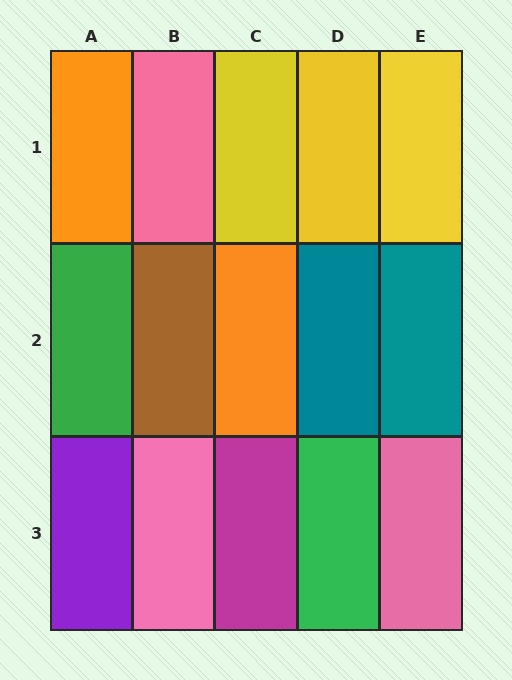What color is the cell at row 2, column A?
Green.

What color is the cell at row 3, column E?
Pink.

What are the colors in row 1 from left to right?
Orange, pink, yellow, yellow, yellow.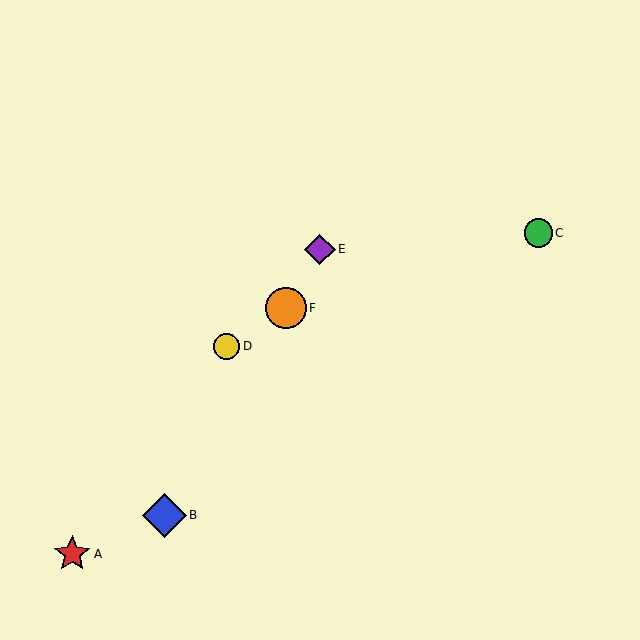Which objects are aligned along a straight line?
Objects B, E, F are aligned along a straight line.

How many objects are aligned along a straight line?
3 objects (B, E, F) are aligned along a straight line.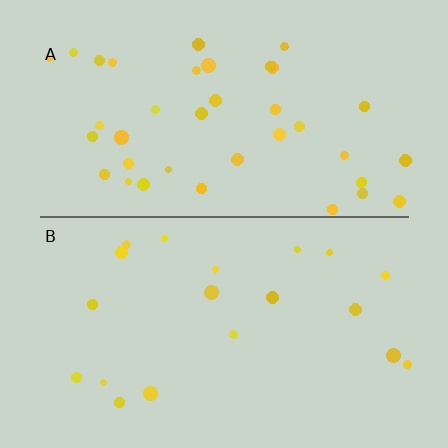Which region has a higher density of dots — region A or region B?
A (the top).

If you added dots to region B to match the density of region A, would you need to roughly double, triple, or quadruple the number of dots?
Approximately double.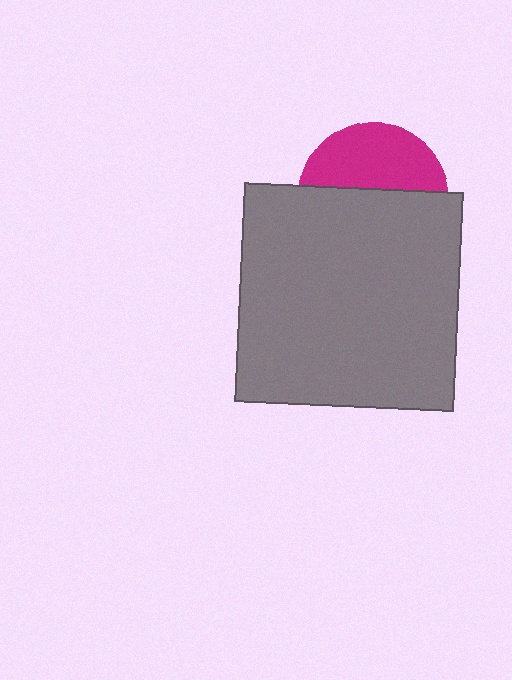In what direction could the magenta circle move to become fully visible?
The magenta circle could move up. That would shift it out from behind the gray square entirely.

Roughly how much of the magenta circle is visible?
A small part of it is visible (roughly 42%).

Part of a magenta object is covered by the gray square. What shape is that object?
It is a circle.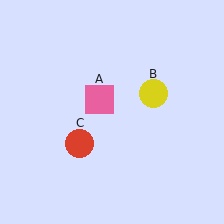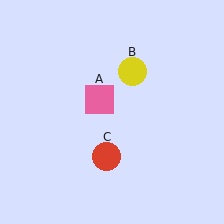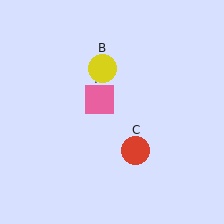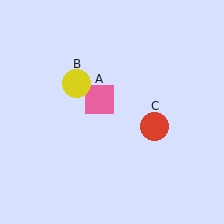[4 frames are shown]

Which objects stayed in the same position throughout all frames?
Pink square (object A) remained stationary.